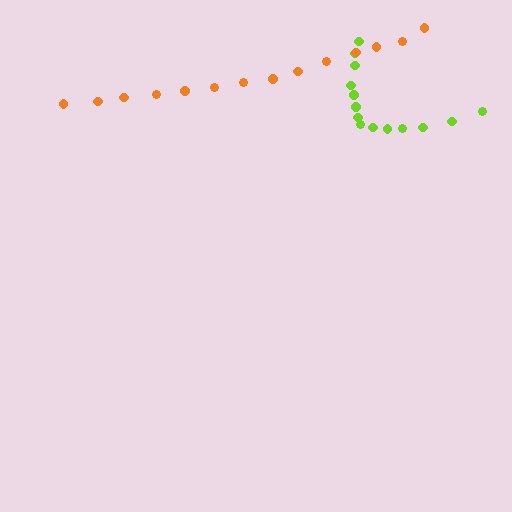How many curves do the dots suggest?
There are 2 distinct paths.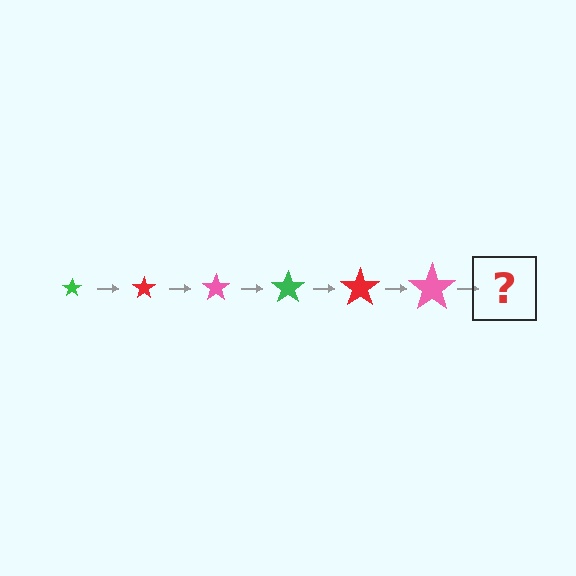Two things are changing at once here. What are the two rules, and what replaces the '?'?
The two rules are that the star grows larger each step and the color cycles through green, red, and pink. The '?' should be a green star, larger than the previous one.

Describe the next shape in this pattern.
It should be a green star, larger than the previous one.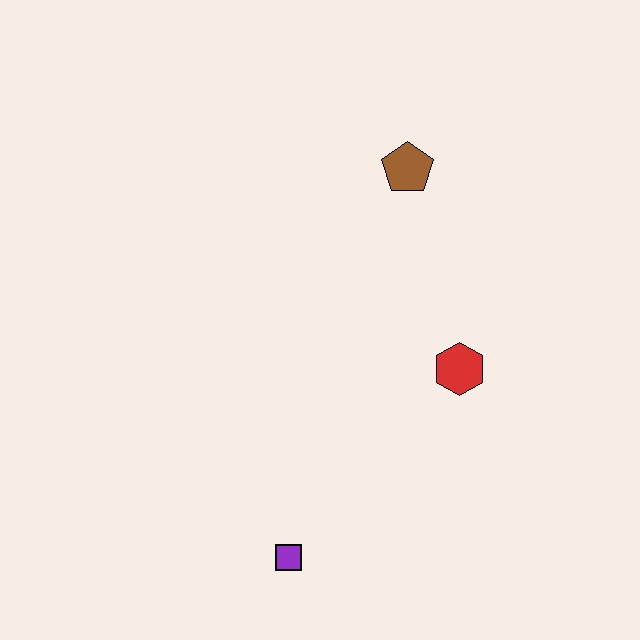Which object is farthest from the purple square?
The brown pentagon is farthest from the purple square.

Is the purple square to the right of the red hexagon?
No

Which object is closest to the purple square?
The red hexagon is closest to the purple square.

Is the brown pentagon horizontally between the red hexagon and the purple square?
Yes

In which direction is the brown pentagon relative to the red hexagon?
The brown pentagon is above the red hexagon.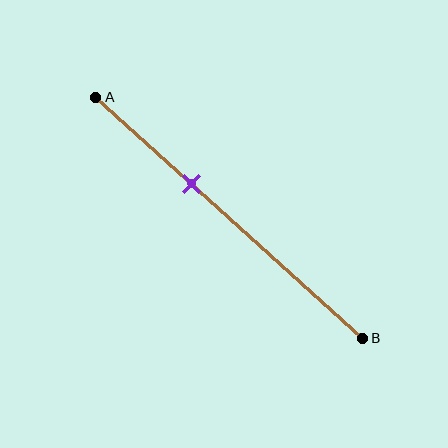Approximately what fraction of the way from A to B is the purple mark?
The purple mark is approximately 35% of the way from A to B.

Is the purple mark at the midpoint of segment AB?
No, the mark is at about 35% from A, not at the 50% midpoint.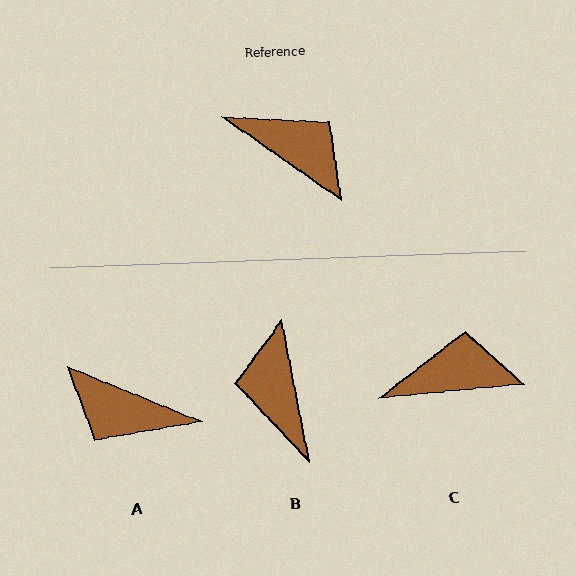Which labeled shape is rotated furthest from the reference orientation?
A, about 168 degrees away.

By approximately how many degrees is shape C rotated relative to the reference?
Approximately 40 degrees counter-clockwise.